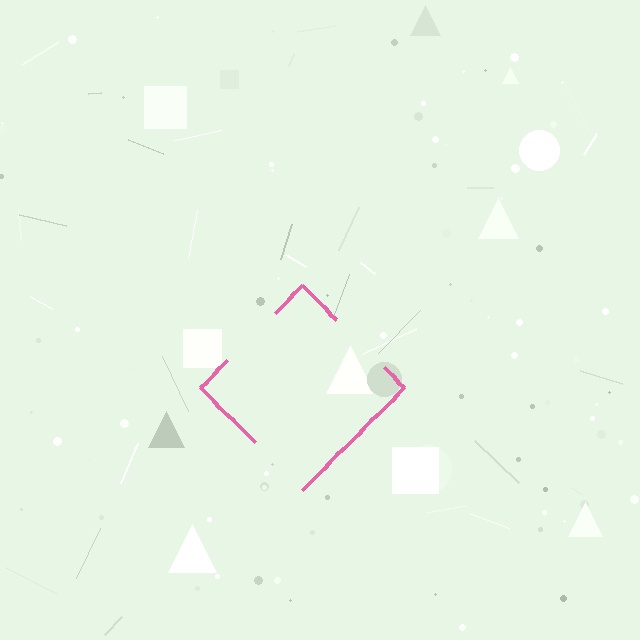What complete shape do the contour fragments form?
The contour fragments form a diamond.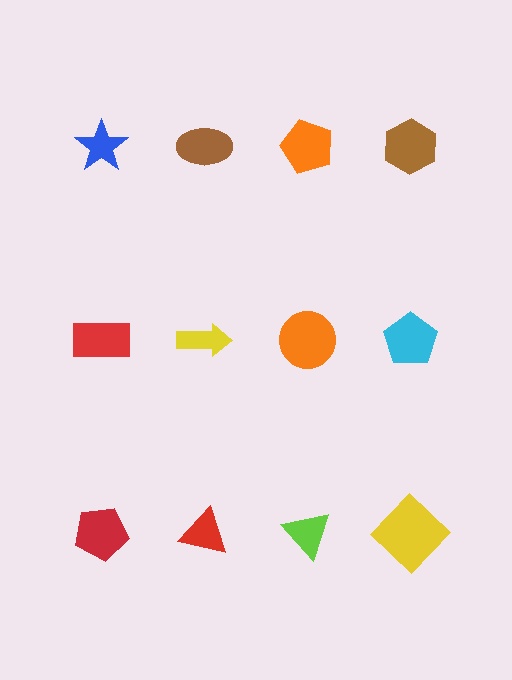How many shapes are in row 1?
4 shapes.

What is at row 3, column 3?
A lime triangle.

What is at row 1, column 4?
A brown hexagon.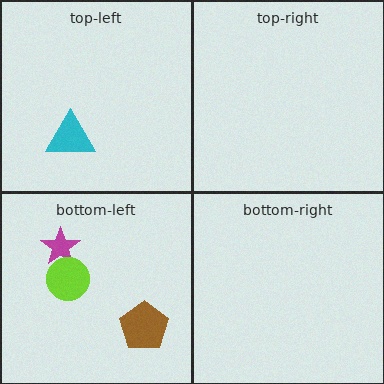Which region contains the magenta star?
The bottom-left region.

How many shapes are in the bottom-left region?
3.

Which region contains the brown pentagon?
The bottom-left region.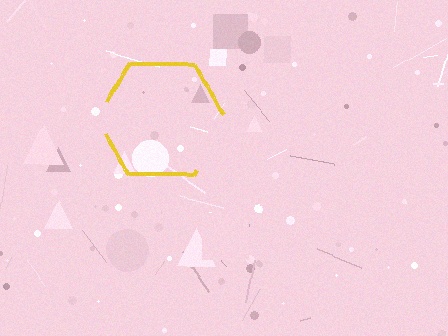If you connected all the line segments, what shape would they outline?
They would outline a hexagon.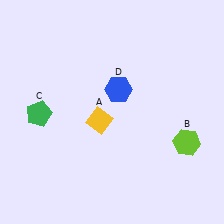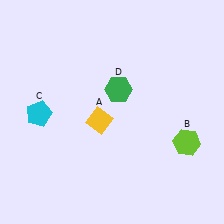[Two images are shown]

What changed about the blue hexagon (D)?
In Image 1, D is blue. In Image 2, it changed to green.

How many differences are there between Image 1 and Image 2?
There are 2 differences between the two images.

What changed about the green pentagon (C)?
In Image 1, C is green. In Image 2, it changed to cyan.